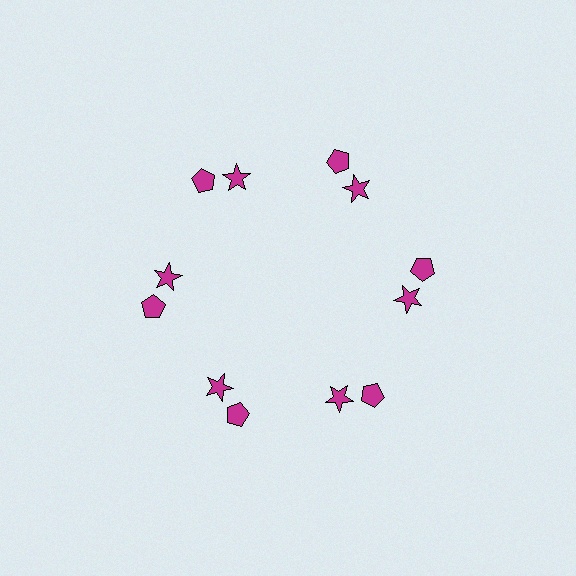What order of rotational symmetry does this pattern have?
This pattern has 6-fold rotational symmetry.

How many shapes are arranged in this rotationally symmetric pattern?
There are 12 shapes, arranged in 6 groups of 2.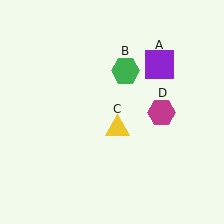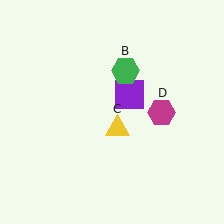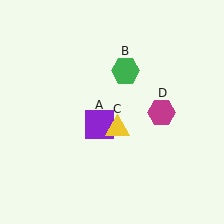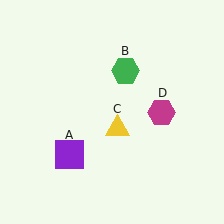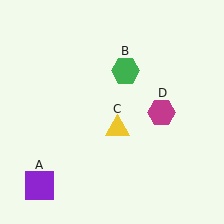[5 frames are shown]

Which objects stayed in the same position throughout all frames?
Green hexagon (object B) and yellow triangle (object C) and magenta hexagon (object D) remained stationary.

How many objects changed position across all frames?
1 object changed position: purple square (object A).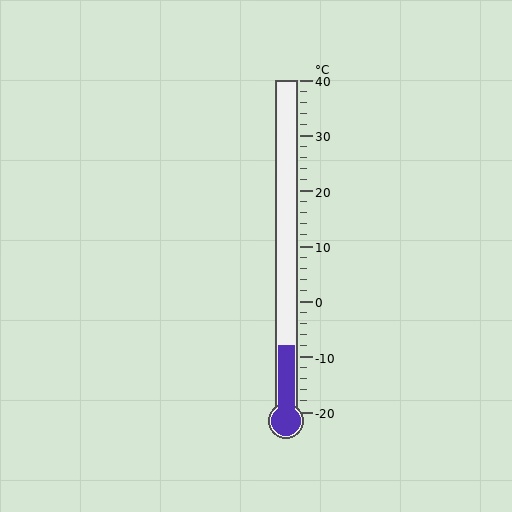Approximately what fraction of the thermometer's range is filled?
The thermometer is filled to approximately 20% of its range.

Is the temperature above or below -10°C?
The temperature is above -10°C.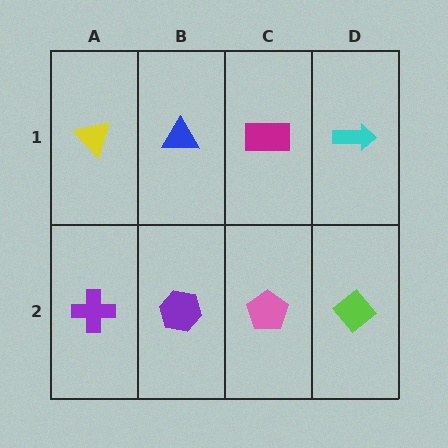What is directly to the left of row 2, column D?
A pink pentagon.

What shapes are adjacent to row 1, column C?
A pink pentagon (row 2, column C), a blue triangle (row 1, column B), a cyan arrow (row 1, column D).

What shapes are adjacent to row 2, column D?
A cyan arrow (row 1, column D), a pink pentagon (row 2, column C).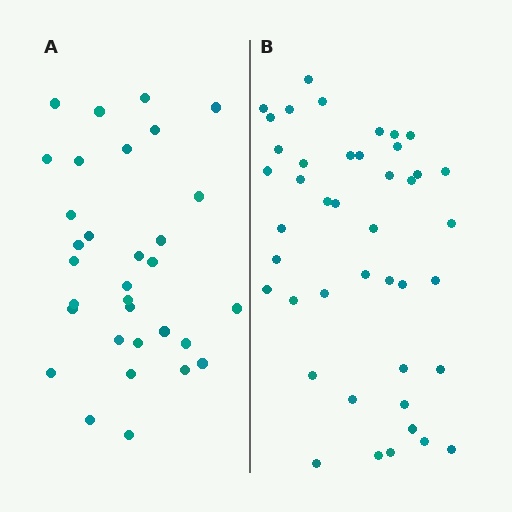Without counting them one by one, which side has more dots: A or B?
Region B (the right region) has more dots.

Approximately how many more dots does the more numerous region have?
Region B has roughly 12 or so more dots than region A.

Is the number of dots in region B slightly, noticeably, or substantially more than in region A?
Region B has noticeably more, but not dramatically so. The ratio is roughly 1.3 to 1.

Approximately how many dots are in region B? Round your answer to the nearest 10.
About 40 dots. (The exact count is 43, which rounds to 40.)